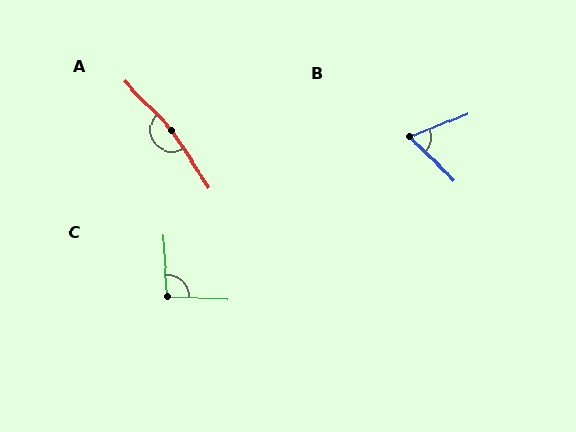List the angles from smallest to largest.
B (66°), C (96°), A (169°).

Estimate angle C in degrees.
Approximately 96 degrees.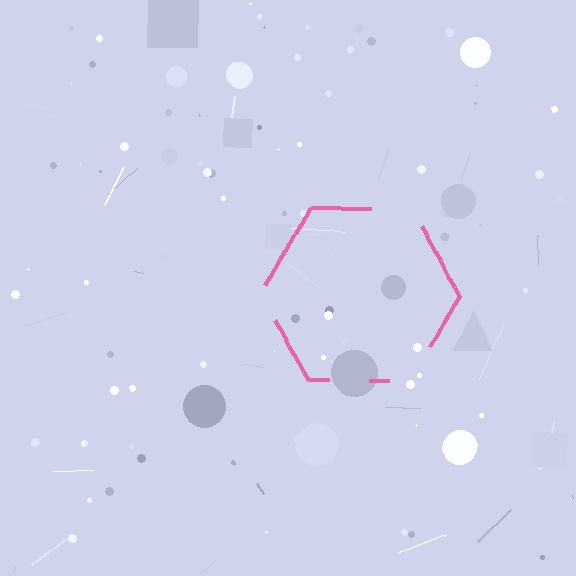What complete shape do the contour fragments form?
The contour fragments form a hexagon.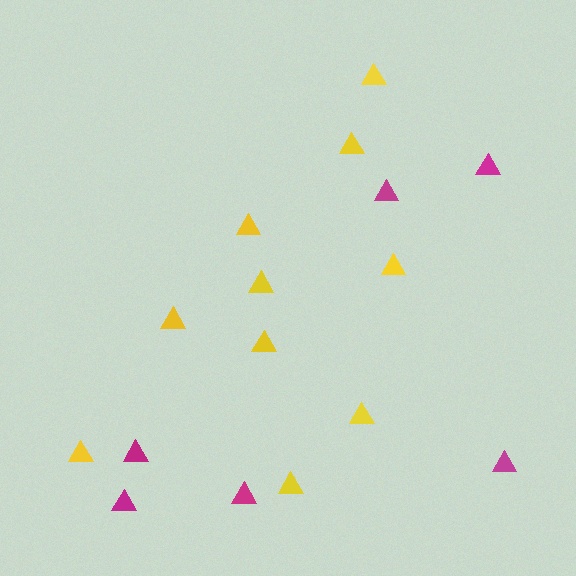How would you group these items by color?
There are 2 groups: one group of yellow triangles (10) and one group of magenta triangles (6).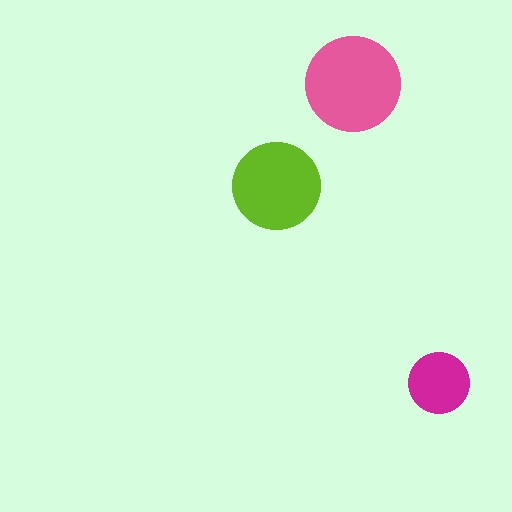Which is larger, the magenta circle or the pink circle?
The pink one.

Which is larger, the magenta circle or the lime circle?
The lime one.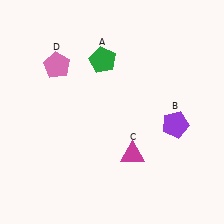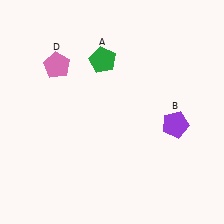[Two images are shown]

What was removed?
The magenta triangle (C) was removed in Image 2.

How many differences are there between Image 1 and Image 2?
There is 1 difference between the two images.